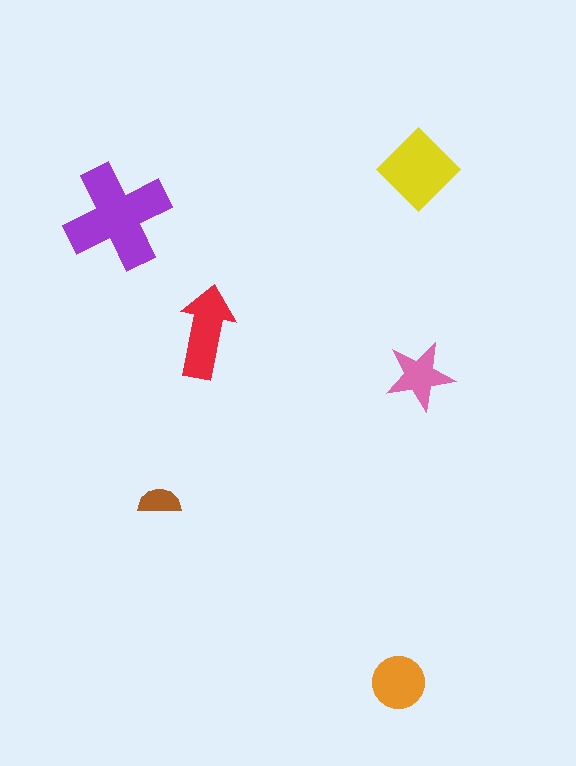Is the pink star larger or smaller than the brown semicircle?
Larger.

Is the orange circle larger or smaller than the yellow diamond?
Smaller.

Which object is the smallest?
The brown semicircle.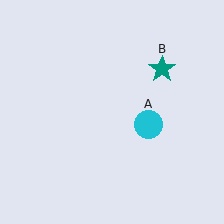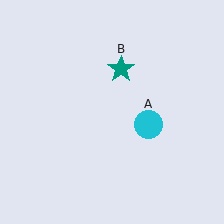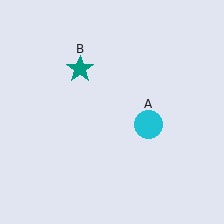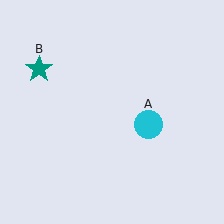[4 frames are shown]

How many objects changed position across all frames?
1 object changed position: teal star (object B).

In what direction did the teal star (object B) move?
The teal star (object B) moved left.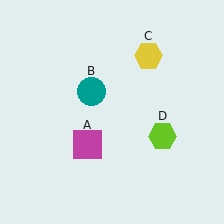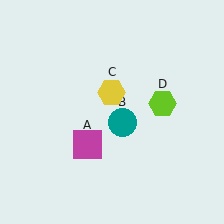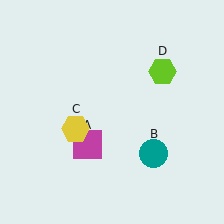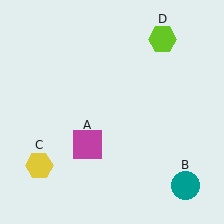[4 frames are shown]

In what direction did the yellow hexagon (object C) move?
The yellow hexagon (object C) moved down and to the left.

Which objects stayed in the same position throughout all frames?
Magenta square (object A) remained stationary.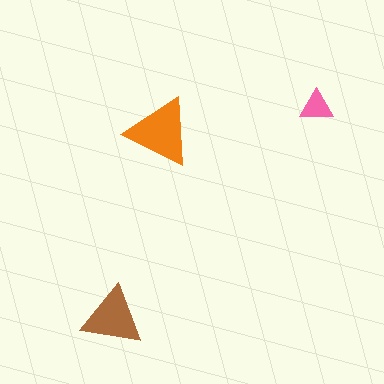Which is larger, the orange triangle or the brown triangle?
The orange one.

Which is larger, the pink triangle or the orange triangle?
The orange one.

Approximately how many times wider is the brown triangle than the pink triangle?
About 2 times wider.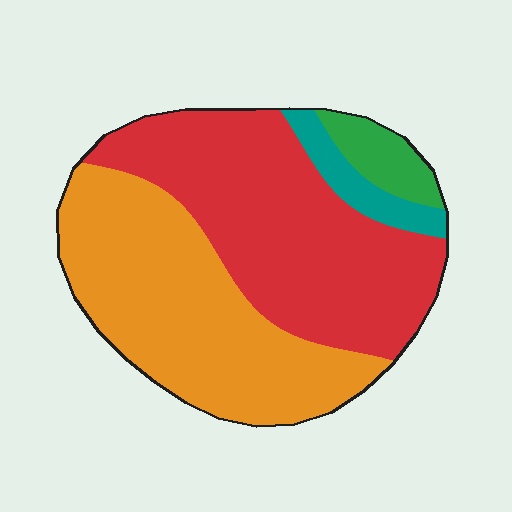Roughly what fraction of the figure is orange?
Orange takes up about two fifths (2/5) of the figure.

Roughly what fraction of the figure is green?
Green takes up about one tenth (1/10) of the figure.